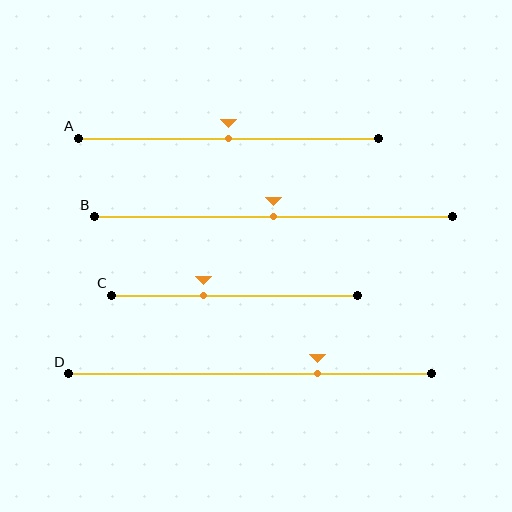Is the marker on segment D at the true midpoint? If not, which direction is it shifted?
No, the marker on segment D is shifted to the right by about 19% of the segment length.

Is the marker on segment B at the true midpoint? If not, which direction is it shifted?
Yes, the marker on segment B is at the true midpoint.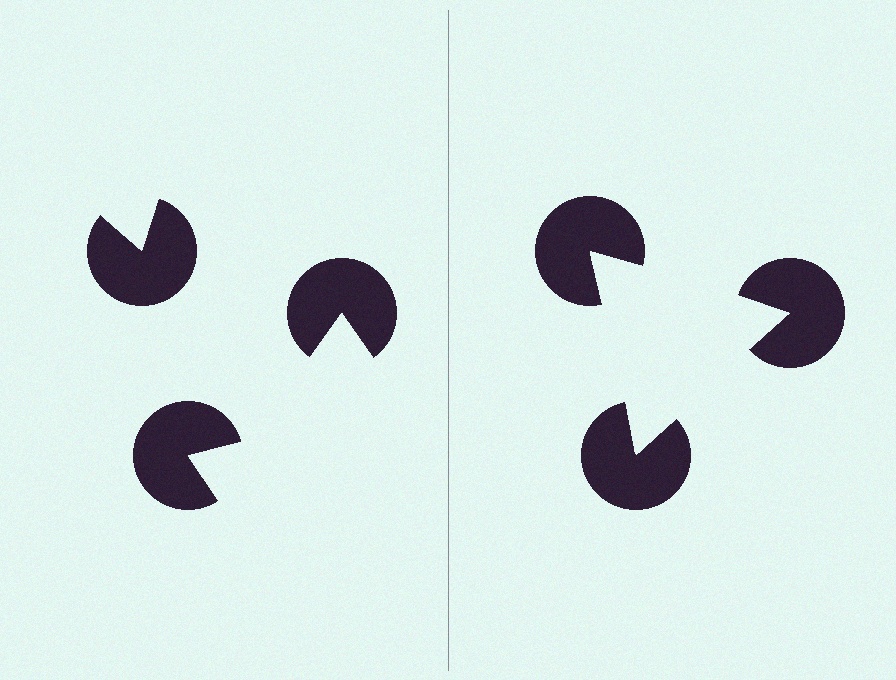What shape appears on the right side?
An illusory triangle.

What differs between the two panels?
The pac-man discs are positioned identically on both sides; only the wedge orientations differ. On the right they align to a triangle; on the left they are misaligned.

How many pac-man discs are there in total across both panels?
6 — 3 on each side.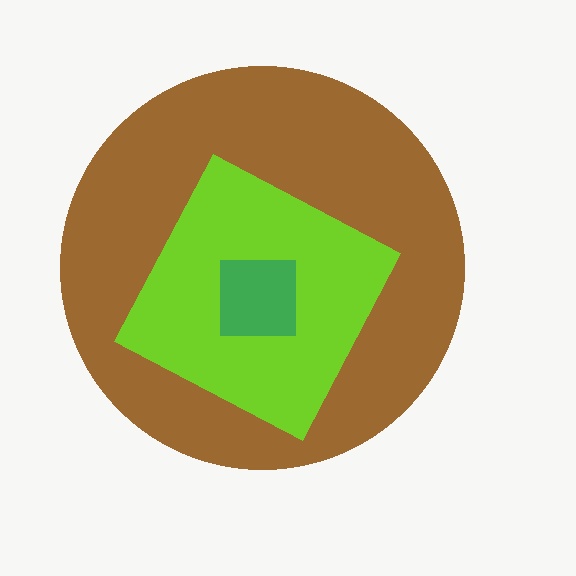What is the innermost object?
The green square.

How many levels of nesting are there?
3.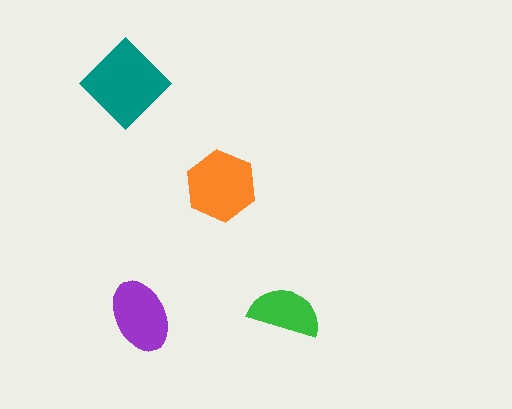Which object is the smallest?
The green semicircle.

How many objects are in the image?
There are 4 objects in the image.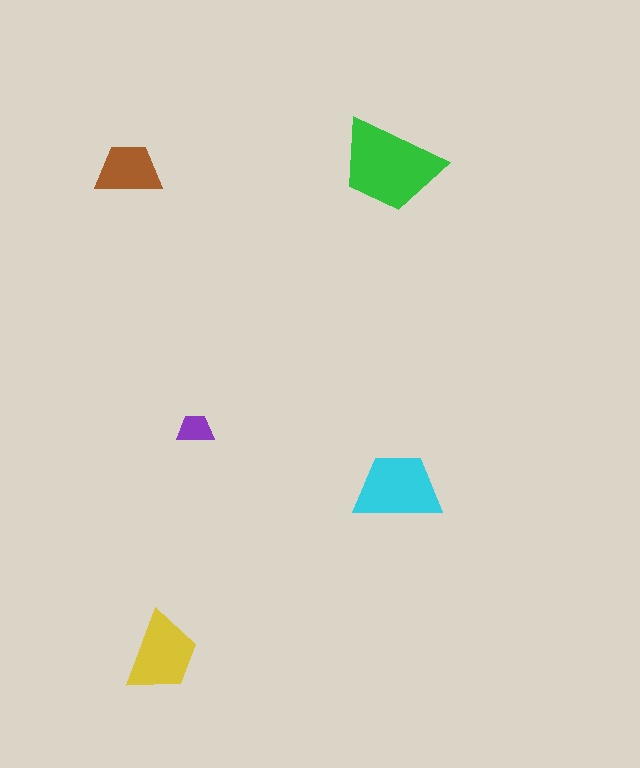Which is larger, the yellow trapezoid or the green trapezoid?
The green one.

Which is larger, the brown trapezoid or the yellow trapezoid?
The yellow one.